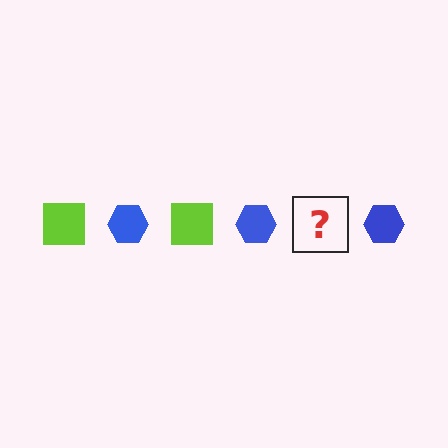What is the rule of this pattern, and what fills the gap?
The rule is that the pattern alternates between lime square and blue hexagon. The gap should be filled with a lime square.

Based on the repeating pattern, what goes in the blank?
The blank should be a lime square.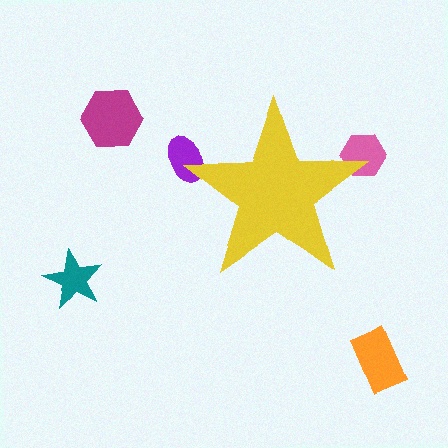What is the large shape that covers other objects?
A yellow star.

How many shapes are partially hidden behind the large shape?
2 shapes are partially hidden.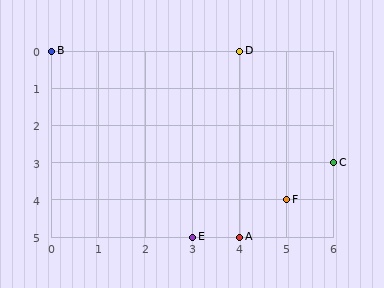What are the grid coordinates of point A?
Point A is at grid coordinates (4, 5).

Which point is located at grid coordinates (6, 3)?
Point C is at (6, 3).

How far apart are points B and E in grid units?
Points B and E are 3 columns and 5 rows apart (about 5.8 grid units diagonally).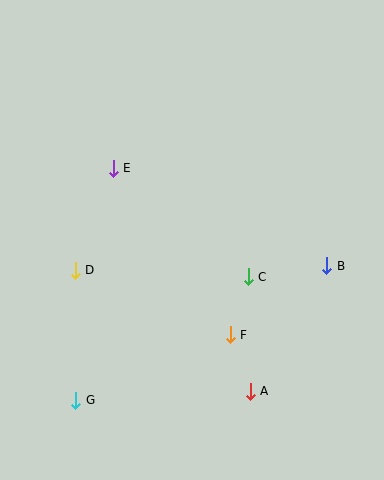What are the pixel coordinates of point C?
Point C is at (248, 277).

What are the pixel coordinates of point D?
Point D is at (75, 270).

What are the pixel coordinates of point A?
Point A is at (250, 391).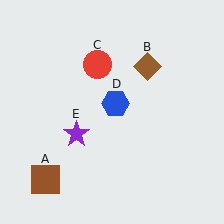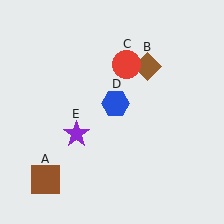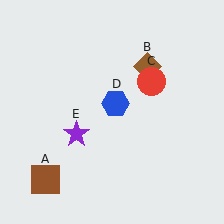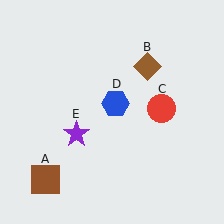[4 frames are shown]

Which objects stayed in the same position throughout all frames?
Brown square (object A) and brown diamond (object B) and blue hexagon (object D) and purple star (object E) remained stationary.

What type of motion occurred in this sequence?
The red circle (object C) rotated clockwise around the center of the scene.